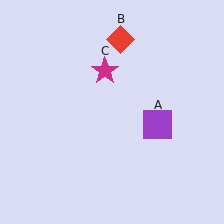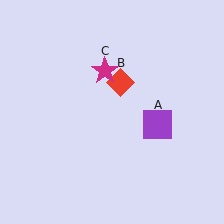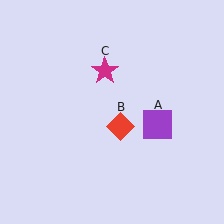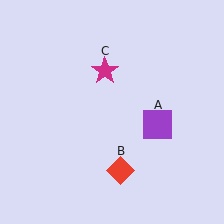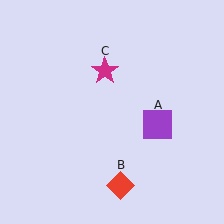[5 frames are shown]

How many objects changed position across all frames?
1 object changed position: red diamond (object B).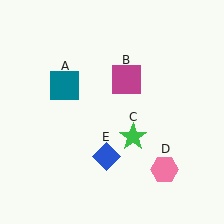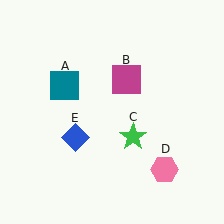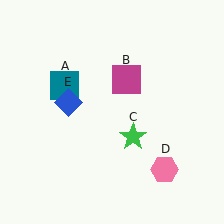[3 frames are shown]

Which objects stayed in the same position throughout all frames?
Teal square (object A) and magenta square (object B) and green star (object C) and pink hexagon (object D) remained stationary.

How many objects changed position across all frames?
1 object changed position: blue diamond (object E).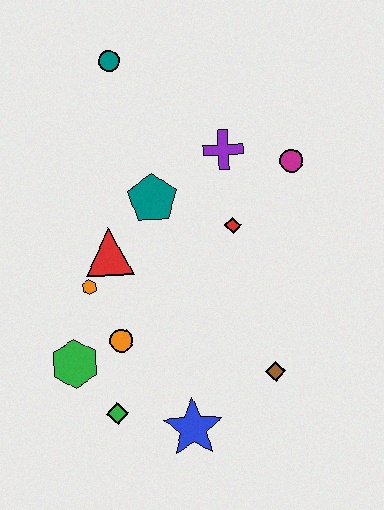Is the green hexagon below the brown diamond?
No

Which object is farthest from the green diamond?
The teal circle is farthest from the green diamond.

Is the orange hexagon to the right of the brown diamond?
No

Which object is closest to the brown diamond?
The blue star is closest to the brown diamond.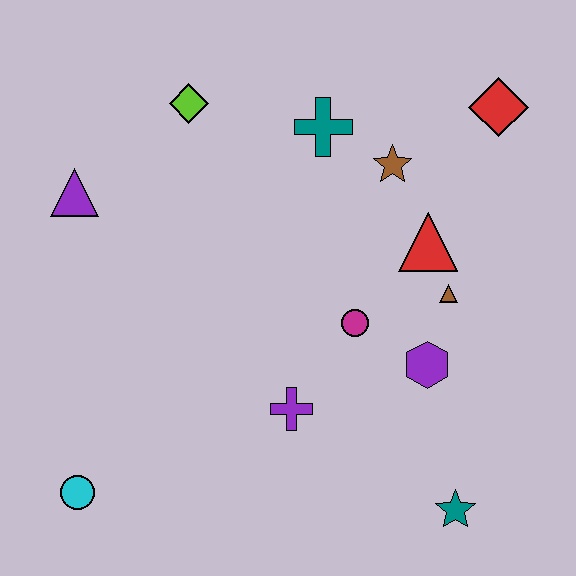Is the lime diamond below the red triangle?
No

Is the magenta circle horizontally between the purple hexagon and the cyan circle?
Yes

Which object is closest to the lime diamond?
The teal cross is closest to the lime diamond.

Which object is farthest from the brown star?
The cyan circle is farthest from the brown star.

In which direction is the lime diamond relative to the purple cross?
The lime diamond is above the purple cross.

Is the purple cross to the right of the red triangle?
No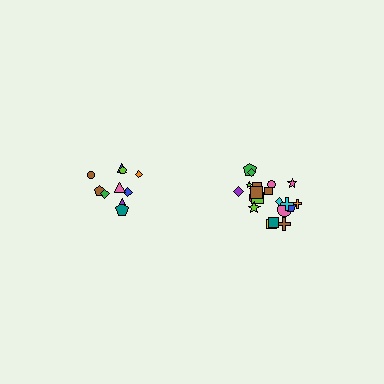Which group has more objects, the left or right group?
The right group.